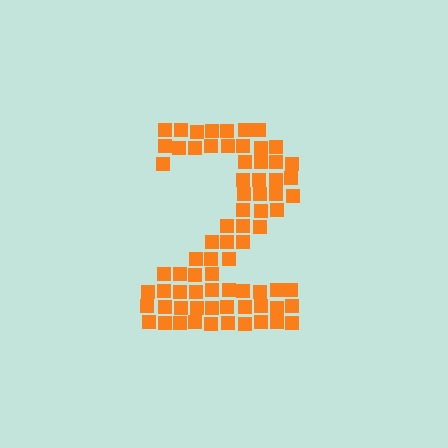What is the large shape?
The large shape is the digit 2.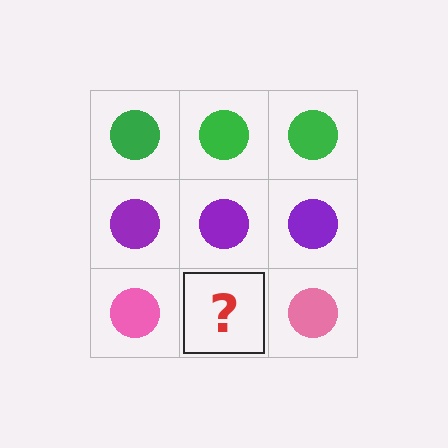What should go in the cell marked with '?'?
The missing cell should contain a pink circle.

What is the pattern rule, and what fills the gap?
The rule is that each row has a consistent color. The gap should be filled with a pink circle.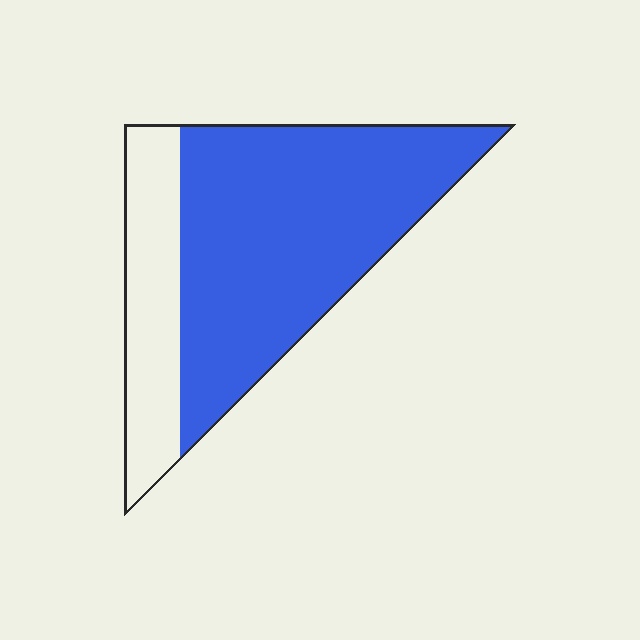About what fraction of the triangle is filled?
About three quarters (3/4).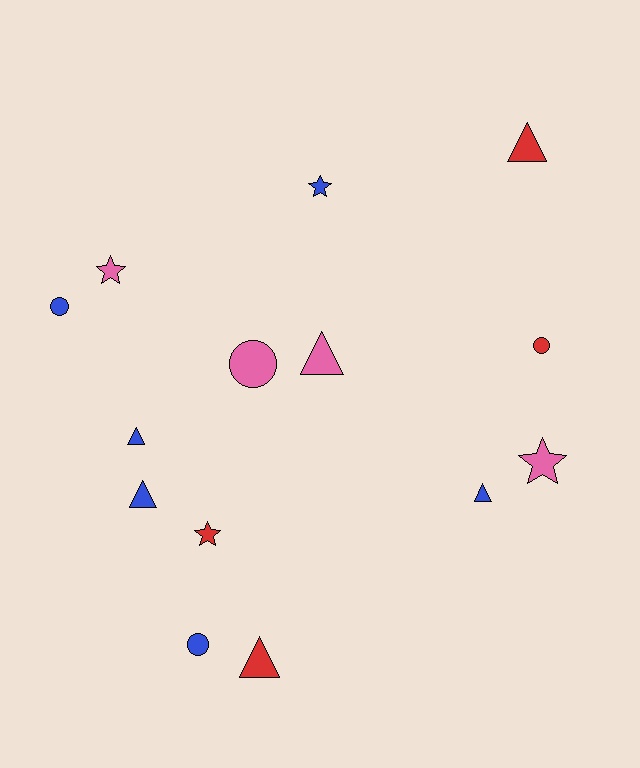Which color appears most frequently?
Blue, with 6 objects.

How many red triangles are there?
There are 2 red triangles.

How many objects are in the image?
There are 14 objects.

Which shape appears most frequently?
Triangle, with 6 objects.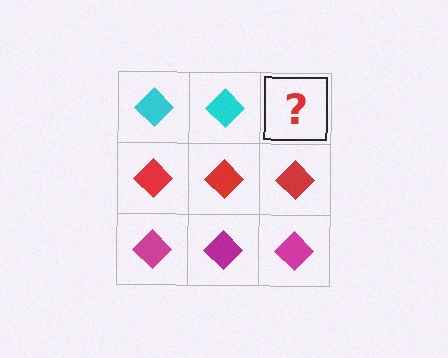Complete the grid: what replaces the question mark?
The question mark should be replaced with a cyan diamond.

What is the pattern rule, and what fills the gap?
The rule is that each row has a consistent color. The gap should be filled with a cyan diamond.